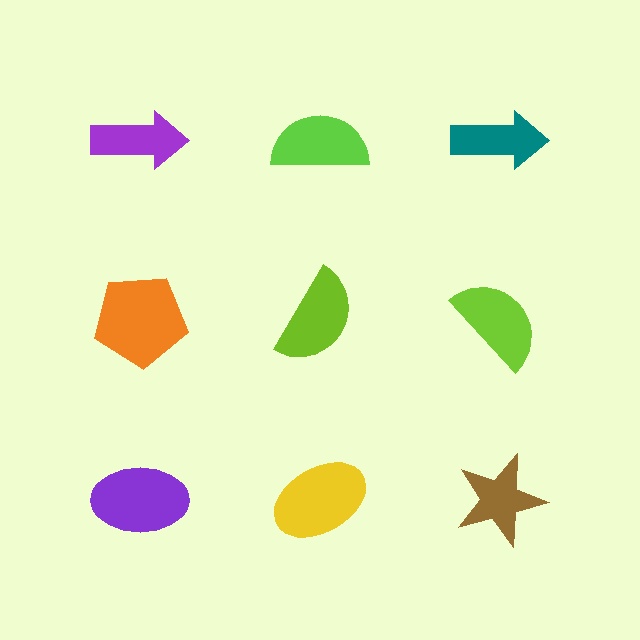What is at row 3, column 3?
A brown star.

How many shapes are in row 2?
3 shapes.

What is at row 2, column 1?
An orange pentagon.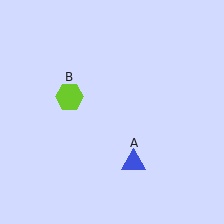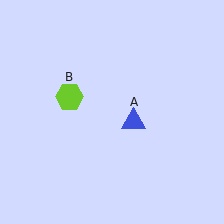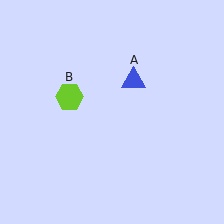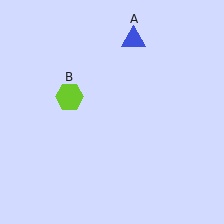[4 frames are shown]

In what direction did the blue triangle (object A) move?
The blue triangle (object A) moved up.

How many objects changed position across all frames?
1 object changed position: blue triangle (object A).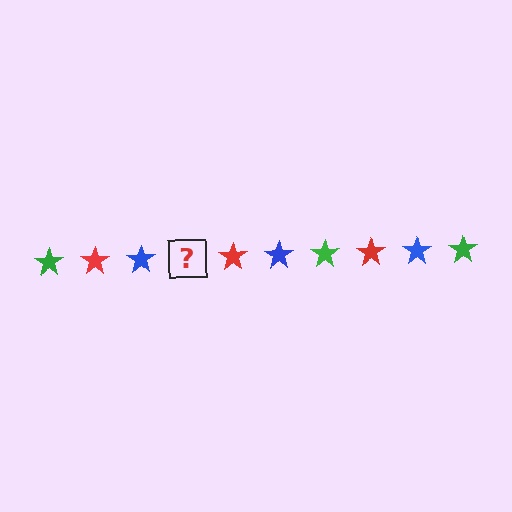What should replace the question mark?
The question mark should be replaced with a green star.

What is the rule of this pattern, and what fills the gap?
The rule is that the pattern cycles through green, red, blue stars. The gap should be filled with a green star.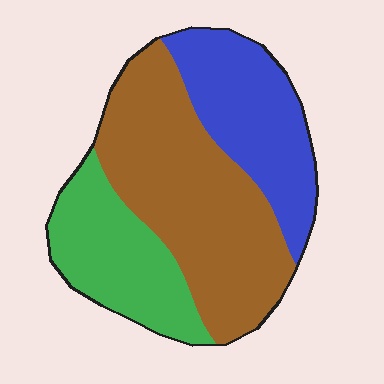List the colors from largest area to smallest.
From largest to smallest: brown, blue, green.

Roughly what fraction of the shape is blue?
Blue covers 28% of the shape.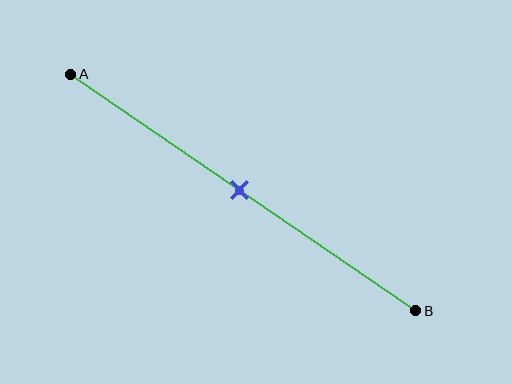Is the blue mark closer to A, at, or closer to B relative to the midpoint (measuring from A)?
The blue mark is approximately at the midpoint of segment AB.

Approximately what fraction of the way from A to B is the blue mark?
The blue mark is approximately 50% of the way from A to B.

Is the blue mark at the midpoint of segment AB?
Yes, the mark is approximately at the midpoint.